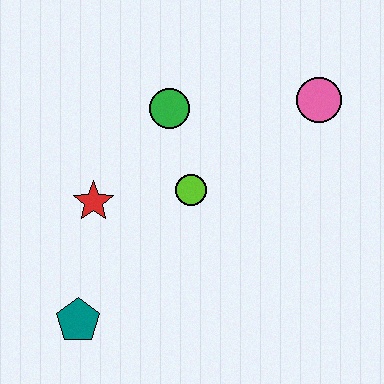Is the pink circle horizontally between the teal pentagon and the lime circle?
No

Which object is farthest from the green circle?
The teal pentagon is farthest from the green circle.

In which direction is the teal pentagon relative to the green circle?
The teal pentagon is below the green circle.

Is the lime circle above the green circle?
No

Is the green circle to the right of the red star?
Yes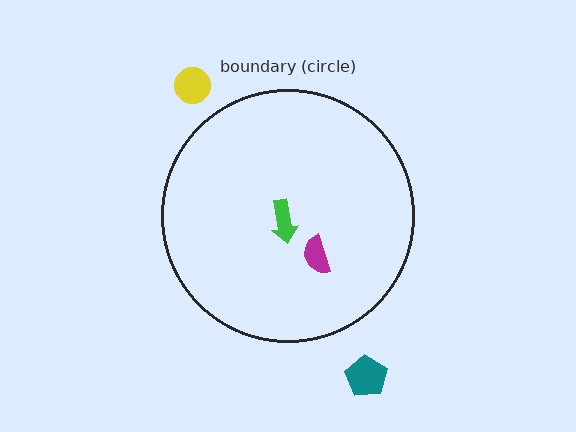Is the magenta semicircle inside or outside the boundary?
Inside.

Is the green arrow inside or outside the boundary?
Inside.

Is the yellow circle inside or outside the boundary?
Outside.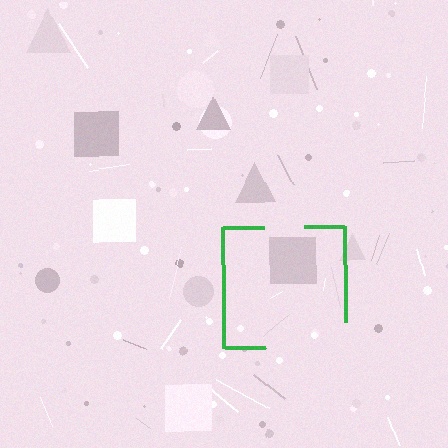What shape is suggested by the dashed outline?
The dashed outline suggests a square.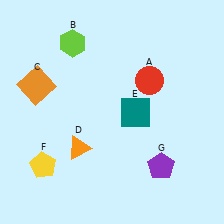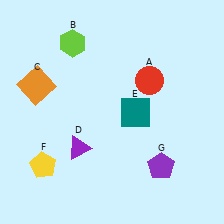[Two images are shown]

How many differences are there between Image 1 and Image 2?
There is 1 difference between the two images.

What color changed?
The triangle (D) changed from orange in Image 1 to purple in Image 2.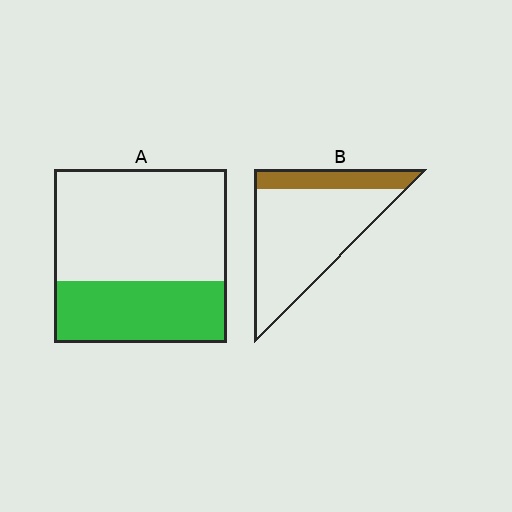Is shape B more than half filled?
No.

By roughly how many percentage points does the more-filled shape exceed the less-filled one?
By roughly 15 percentage points (A over B).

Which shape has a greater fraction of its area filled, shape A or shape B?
Shape A.